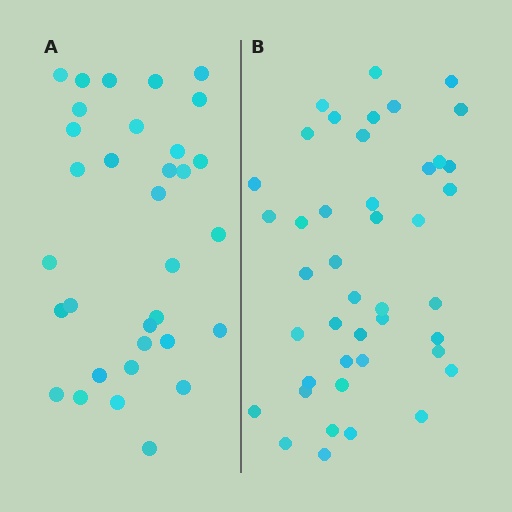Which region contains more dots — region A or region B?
Region B (the right region) has more dots.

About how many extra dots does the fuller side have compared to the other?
Region B has roughly 10 or so more dots than region A.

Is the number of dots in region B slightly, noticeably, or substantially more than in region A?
Region B has noticeably more, but not dramatically so. The ratio is roughly 1.3 to 1.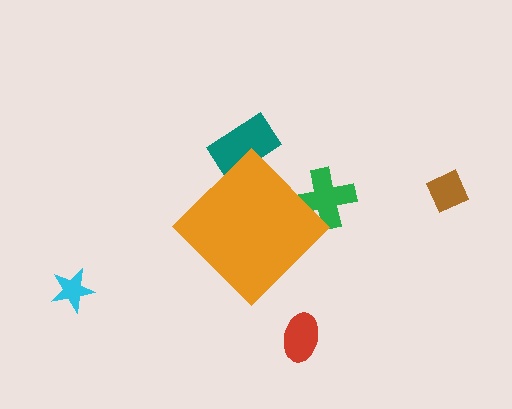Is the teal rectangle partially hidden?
Yes, the teal rectangle is partially hidden behind the orange diamond.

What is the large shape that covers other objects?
An orange diamond.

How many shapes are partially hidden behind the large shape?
2 shapes are partially hidden.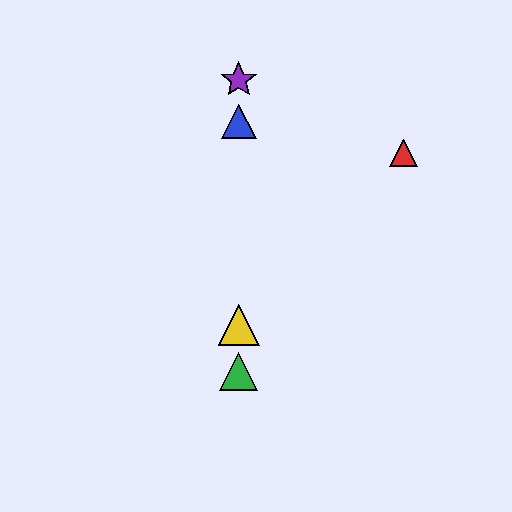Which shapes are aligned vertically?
The blue triangle, the green triangle, the yellow triangle, the purple star are aligned vertically.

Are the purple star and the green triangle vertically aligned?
Yes, both are at x≈239.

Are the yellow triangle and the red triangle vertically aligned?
No, the yellow triangle is at x≈239 and the red triangle is at x≈403.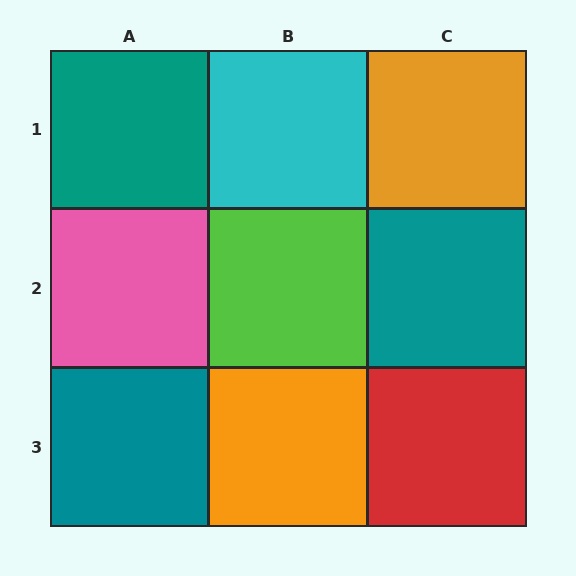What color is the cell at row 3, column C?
Red.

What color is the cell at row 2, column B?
Lime.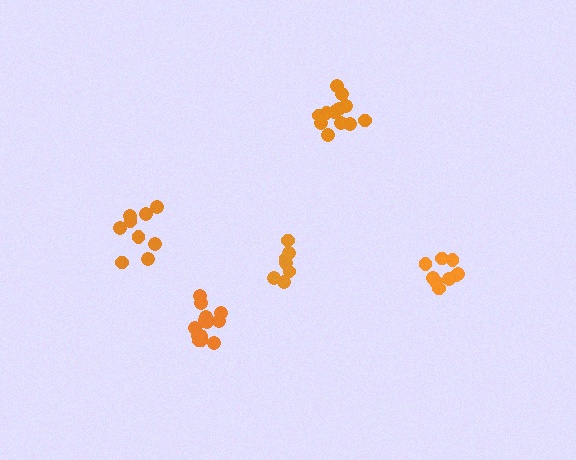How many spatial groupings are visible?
There are 5 spatial groupings.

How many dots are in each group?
Group 1: 12 dots, Group 2: 9 dots, Group 3: 13 dots, Group 4: 7 dots, Group 5: 9 dots (50 total).